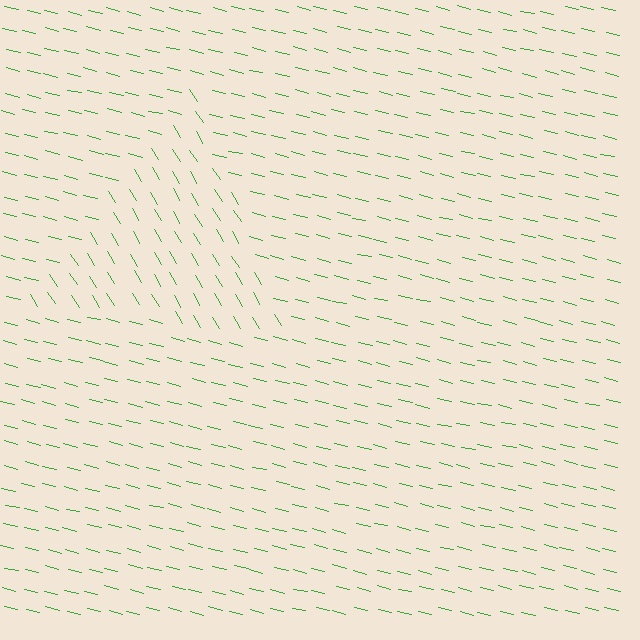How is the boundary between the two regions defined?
The boundary is defined purely by a change in line orientation (approximately 45 degrees difference). All lines are the same color and thickness.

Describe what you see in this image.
The image is filled with small green line segments. A triangle region in the image has lines oriented differently from the surrounding lines, creating a visible texture boundary.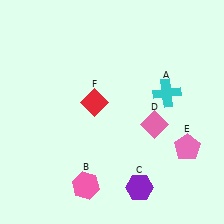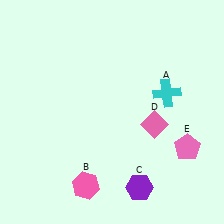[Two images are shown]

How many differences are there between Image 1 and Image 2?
There is 1 difference between the two images.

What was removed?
The red diamond (F) was removed in Image 2.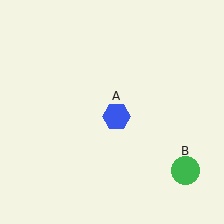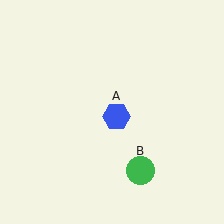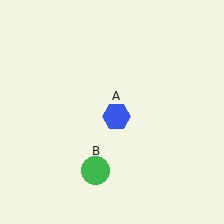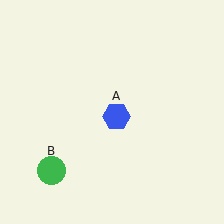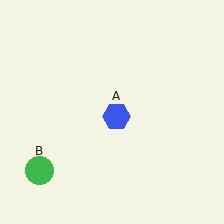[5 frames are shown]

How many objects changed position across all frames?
1 object changed position: green circle (object B).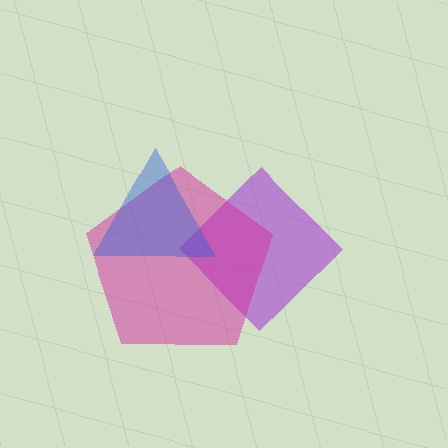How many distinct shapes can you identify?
There are 3 distinct shapes: a purple diamond, a magenta pentagon, a blue triangle.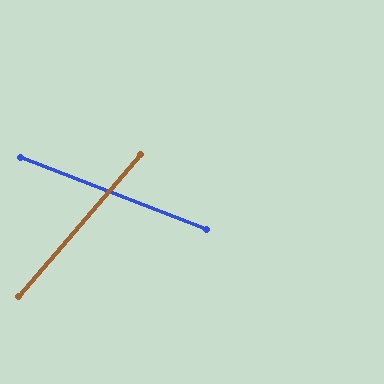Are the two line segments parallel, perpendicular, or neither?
Neither parallel nor perpendicular — they differ by about 70°.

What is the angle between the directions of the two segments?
Approximately 70 degrees.